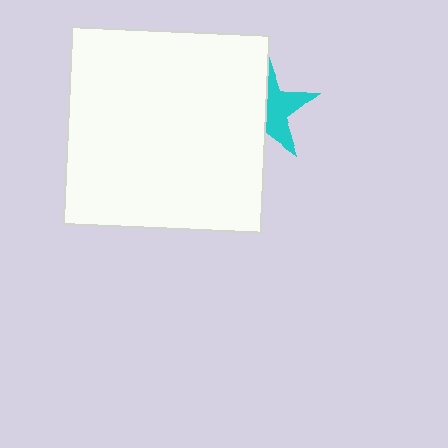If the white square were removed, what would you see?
You would see the complete cyan star.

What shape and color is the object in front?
The object in front is a white square.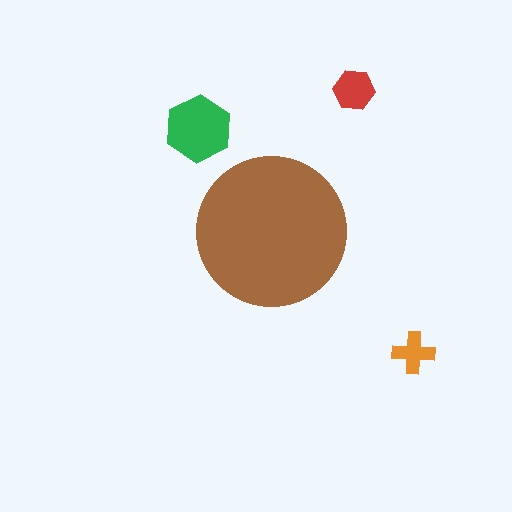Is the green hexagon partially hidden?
No, the green hexagon is fully visible.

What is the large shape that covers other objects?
A brown circle.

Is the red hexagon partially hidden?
No, the red hexagon is fully visible.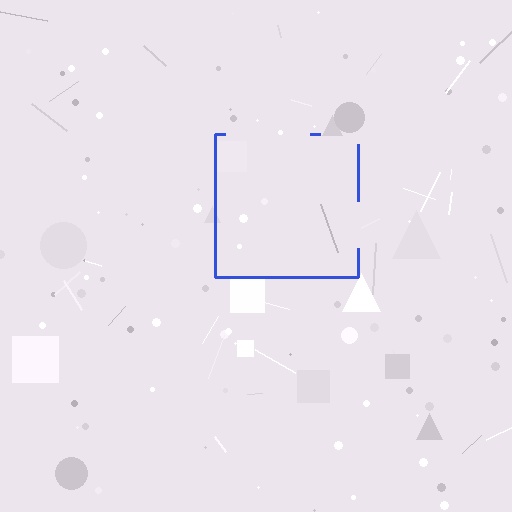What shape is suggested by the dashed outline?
The dashed outline suggests a square.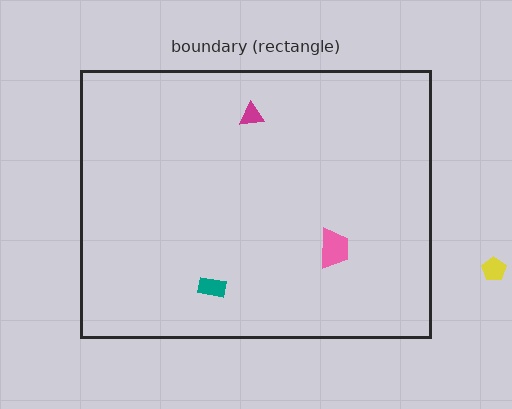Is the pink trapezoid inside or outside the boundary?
Inside.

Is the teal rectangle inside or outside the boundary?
Inside.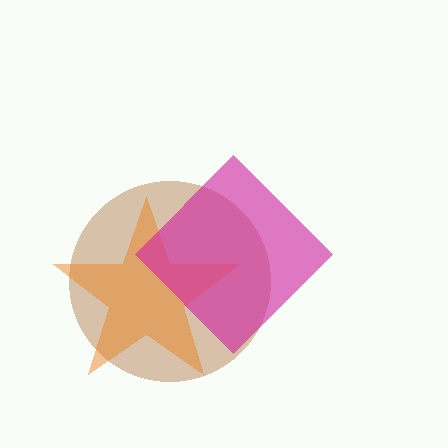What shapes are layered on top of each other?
The layered shapes are: a brown circle, an orange star, a magenta diamond.